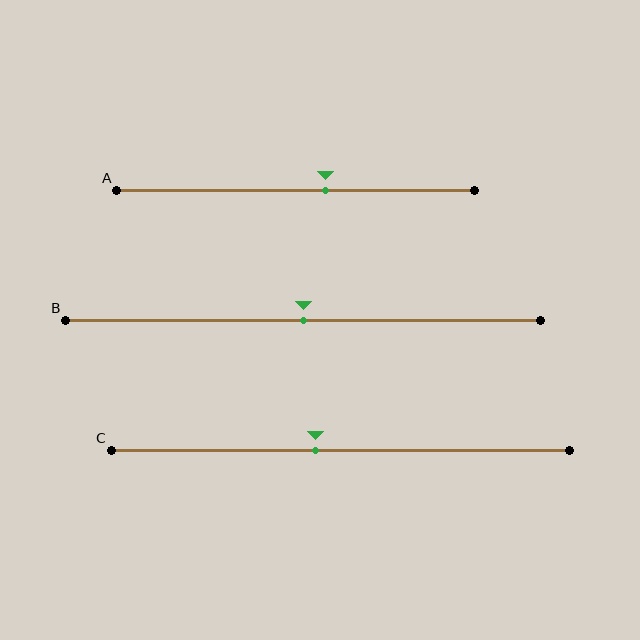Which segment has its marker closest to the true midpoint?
Segment B has its marker closest to the true midpoint.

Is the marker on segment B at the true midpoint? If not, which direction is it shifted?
Yes, the marker on segment B is at the true midpoint.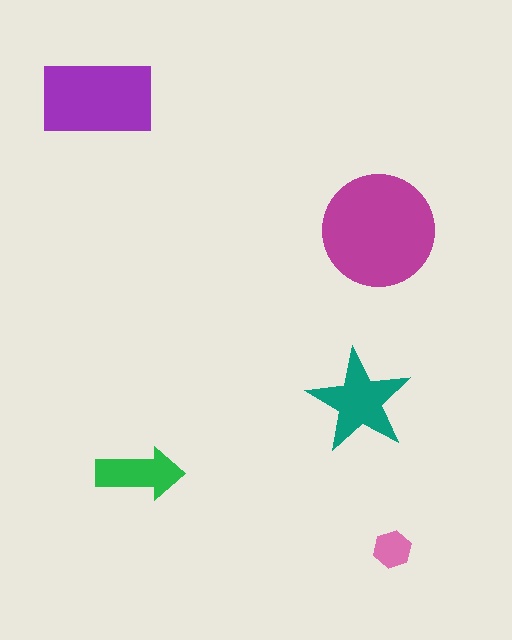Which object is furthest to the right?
The pink hexagon is rightmost.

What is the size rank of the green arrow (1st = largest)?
4th.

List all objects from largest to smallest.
The magenta circle, the purple rectangle, the teal star, the green arrow, the pink hexagon.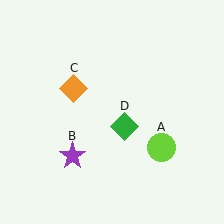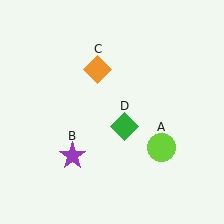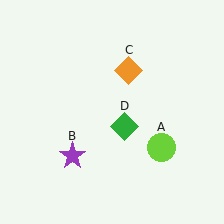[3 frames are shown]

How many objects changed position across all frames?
1 object changed position: orange diamond (object C).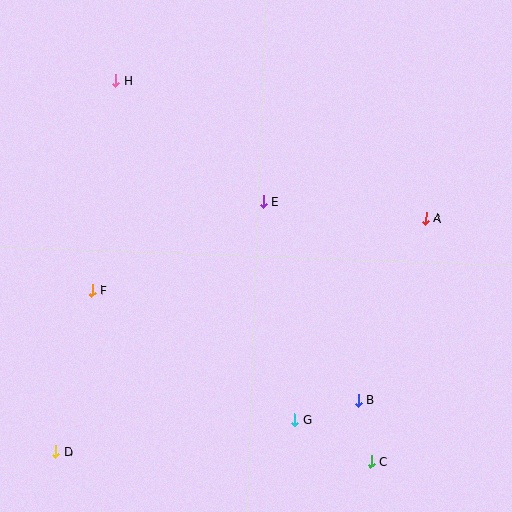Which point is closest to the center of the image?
Point E at (263, 201) is closest to the center.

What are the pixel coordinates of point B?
Point B is at (358, 400).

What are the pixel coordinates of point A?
Point A is at (426, 218).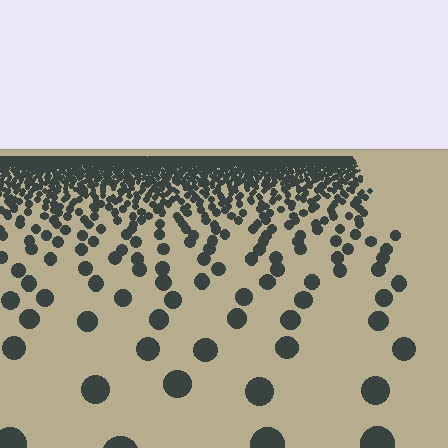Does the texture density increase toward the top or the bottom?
Density increases toward the top.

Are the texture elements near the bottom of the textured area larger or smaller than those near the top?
Larger. Near the bottom, elements are closer to the viewer and appear at a bigger on-screen size.